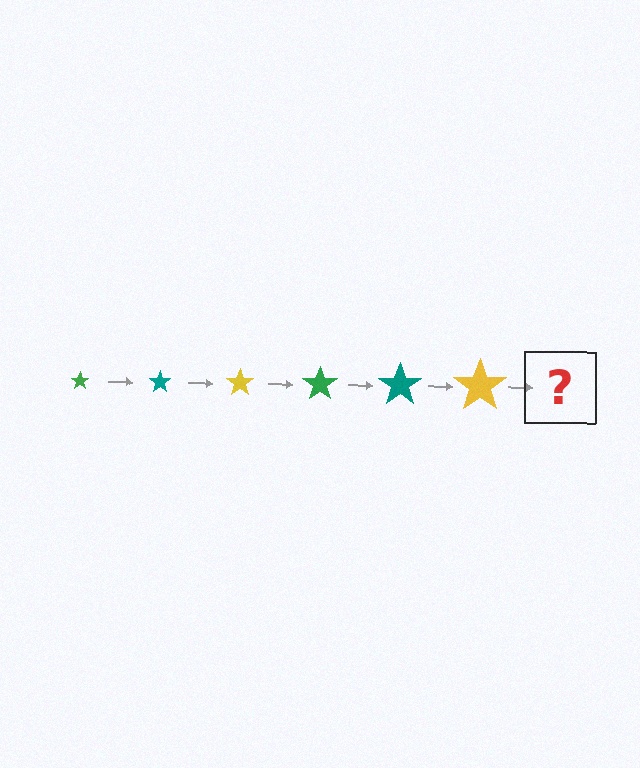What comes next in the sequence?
The next element should be a green star, larger than the previous one.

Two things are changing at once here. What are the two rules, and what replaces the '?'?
The two rules are that the star grows larger each step and the color cycles through green, teal, and yellow. The '?' should be a green star, larger than the previous one.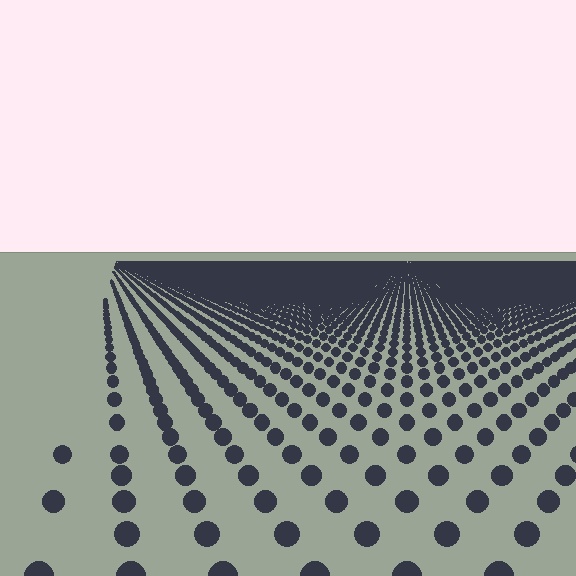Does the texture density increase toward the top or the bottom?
Density increases toward the top.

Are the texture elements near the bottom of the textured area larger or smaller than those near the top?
Larger. Near the bottom, elements are closer to the viewer and appear at a bigger on-screen size.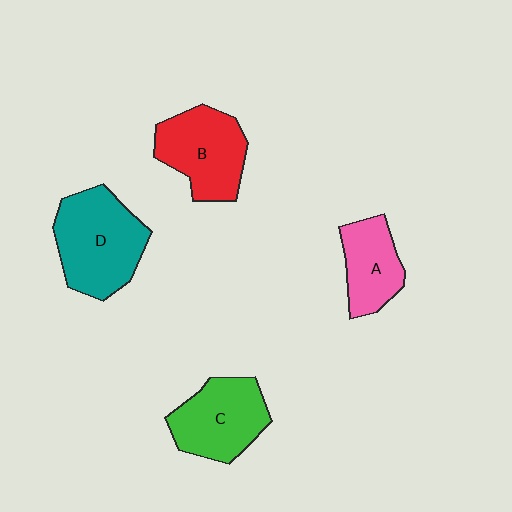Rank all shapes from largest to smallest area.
From largest to smallest: D (teal), B (red), C (green), A (pink).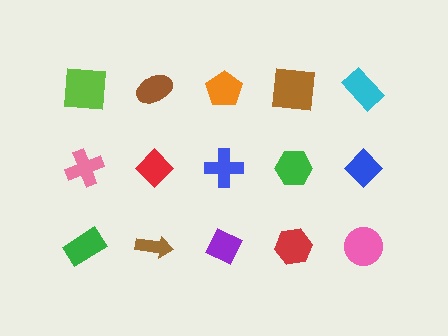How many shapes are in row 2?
5 shapes.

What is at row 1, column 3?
An orange pentagon.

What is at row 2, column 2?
A red diamond.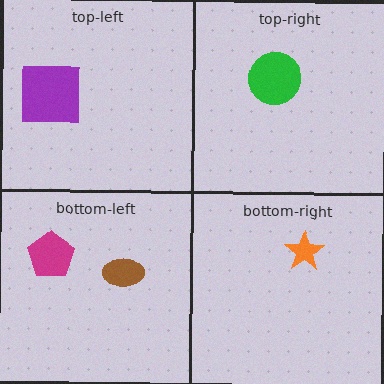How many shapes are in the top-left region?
1.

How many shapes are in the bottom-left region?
2.